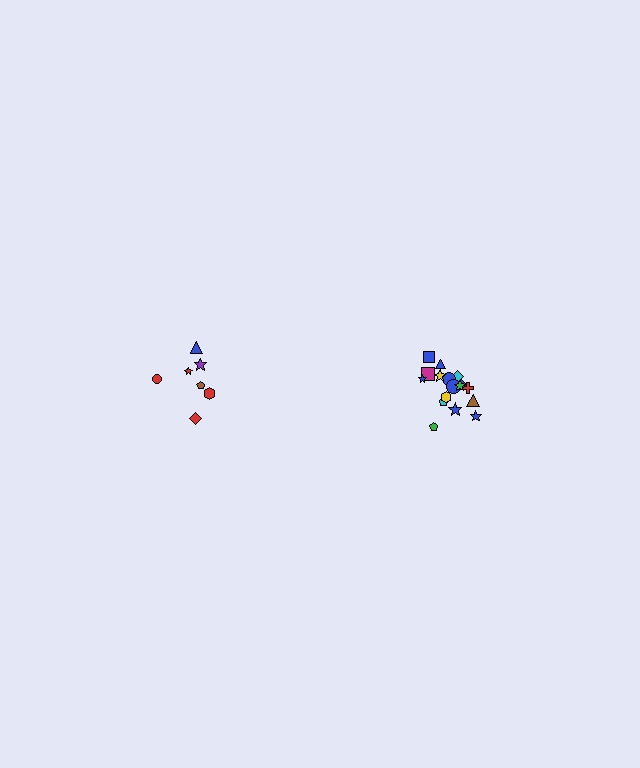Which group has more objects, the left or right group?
The right group.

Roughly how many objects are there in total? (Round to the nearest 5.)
Roughly 25 objects in total.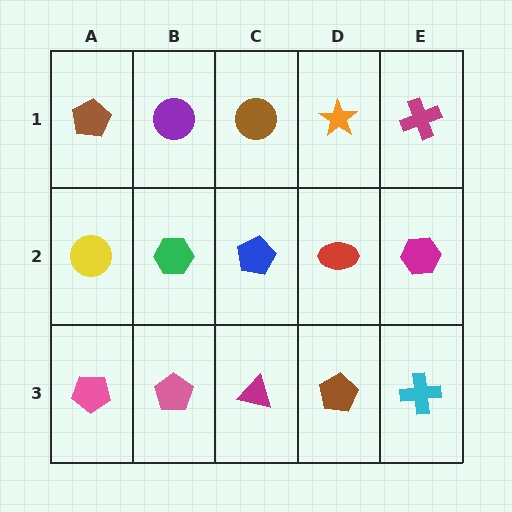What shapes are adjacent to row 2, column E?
A magenta cross (row 1, column E), a cyan cross (row 3, column E), a red ellipse (row 2, column D).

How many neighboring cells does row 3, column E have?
2.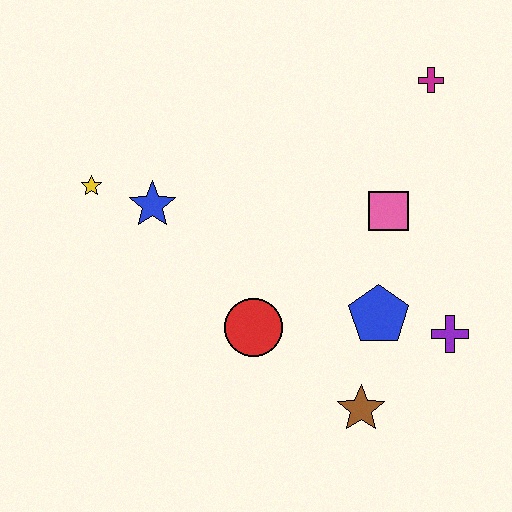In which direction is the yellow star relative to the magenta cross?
The yellow star is to the left of the magenta cross.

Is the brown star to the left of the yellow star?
No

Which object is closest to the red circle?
The blue pentagon is closest to the red circle.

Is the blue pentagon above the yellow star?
No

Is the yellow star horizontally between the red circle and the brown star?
No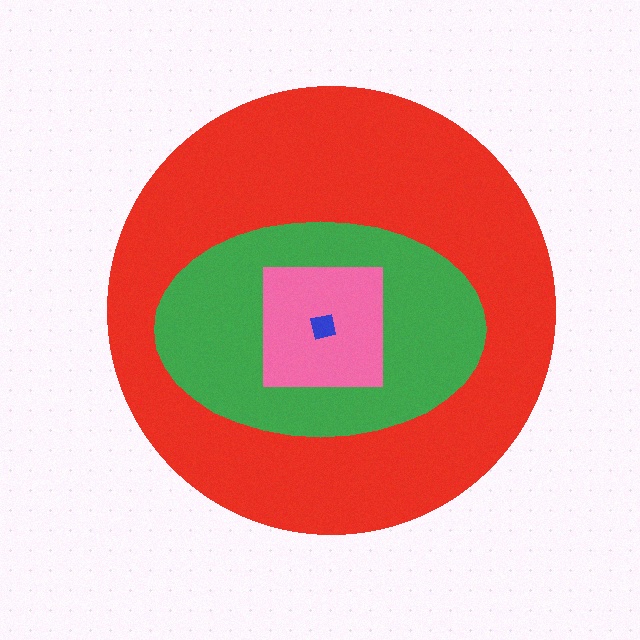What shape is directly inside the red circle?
The green ellipse.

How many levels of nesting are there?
4.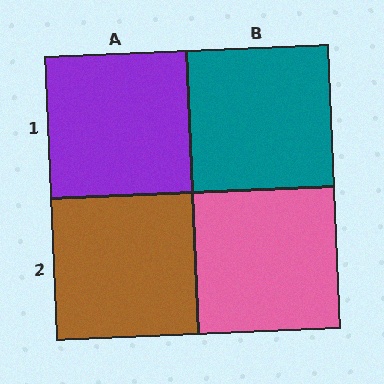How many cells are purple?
1 cell is purple.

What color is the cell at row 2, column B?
Pink.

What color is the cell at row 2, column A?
Brown.